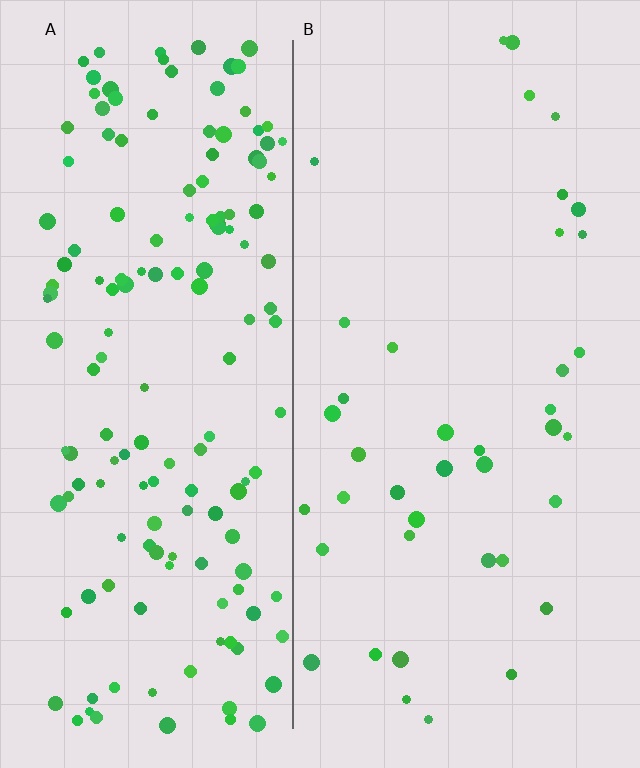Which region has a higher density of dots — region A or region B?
A (the left).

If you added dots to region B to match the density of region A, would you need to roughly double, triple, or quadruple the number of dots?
Approximately quadruple.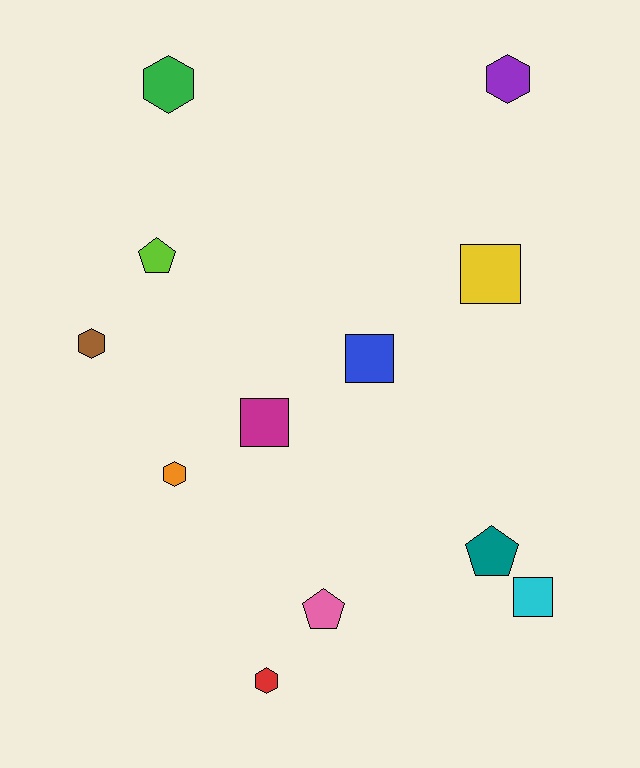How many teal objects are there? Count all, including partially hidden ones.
There is 1 teal object.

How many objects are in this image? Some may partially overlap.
There are 12 objects.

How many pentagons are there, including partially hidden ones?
There are 3 pentagons.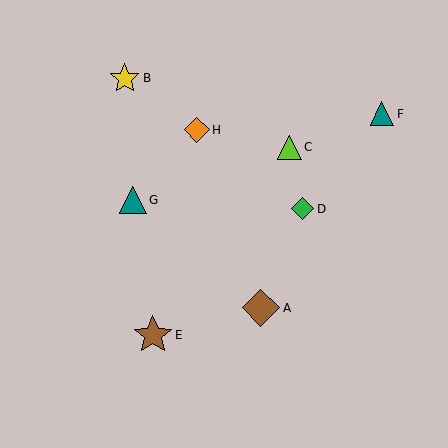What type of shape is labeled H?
Shape H is an orange diamond.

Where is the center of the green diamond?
The center of the green diamond is at (303, 209).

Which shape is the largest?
The brown star (labeled E) is the largest.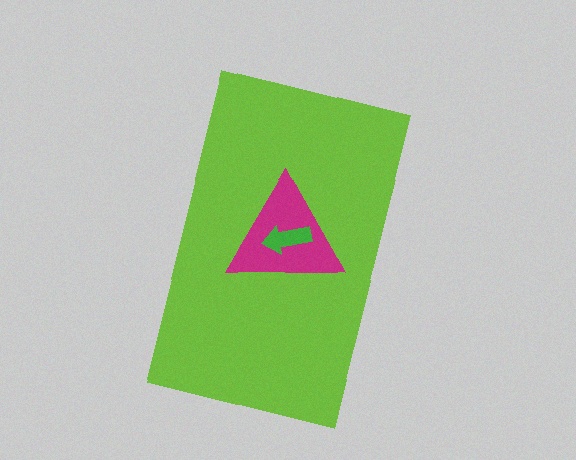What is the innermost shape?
The green arrow.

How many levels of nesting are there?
3.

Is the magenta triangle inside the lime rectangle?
Yes.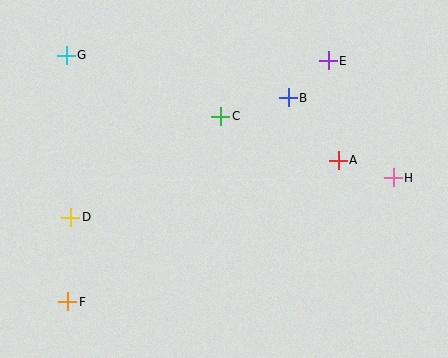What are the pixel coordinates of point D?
Point D is at (71, 217).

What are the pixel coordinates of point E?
Point E is at (328, 61).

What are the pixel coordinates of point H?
Point H is at (393, 178).